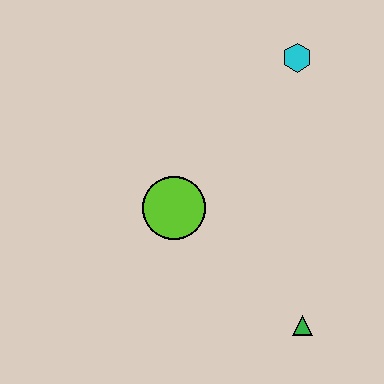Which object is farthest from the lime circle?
The cyan hexagon is farthest from the lime circle.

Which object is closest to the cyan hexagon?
The lime circle is closest to the cyan hexagon.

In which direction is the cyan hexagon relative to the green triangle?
The cyan hexagon is above the green triangle.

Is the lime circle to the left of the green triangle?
Yes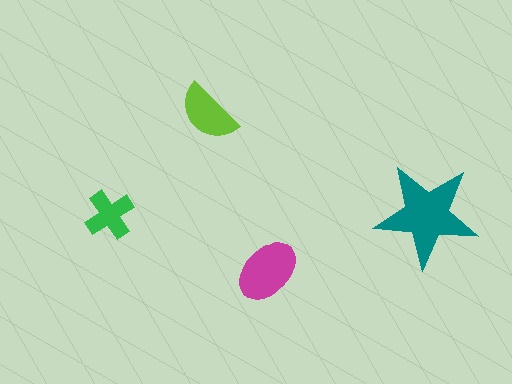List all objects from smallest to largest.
The green cross, the lime semicircle, the magenta ellipse, the teal star.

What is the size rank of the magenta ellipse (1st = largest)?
2nd.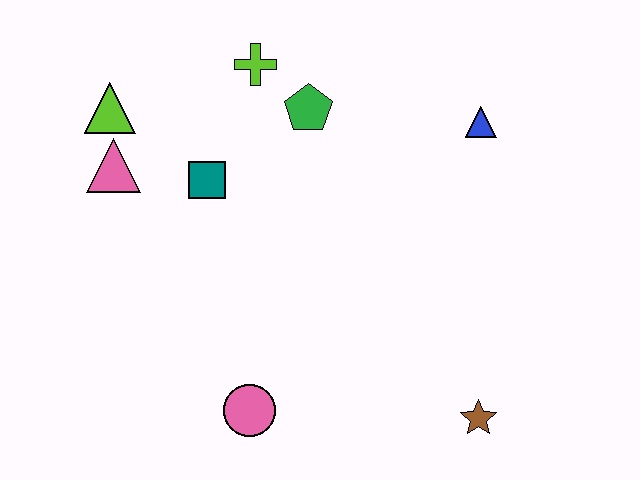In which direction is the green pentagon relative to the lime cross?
The green pentagon is to the right of the lime cross.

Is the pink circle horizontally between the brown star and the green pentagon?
No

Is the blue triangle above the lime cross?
No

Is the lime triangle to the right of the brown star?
No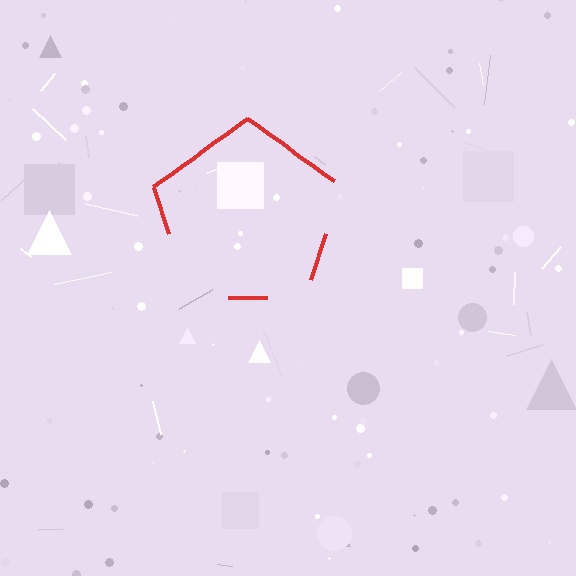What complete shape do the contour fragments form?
The contour fragments form a pentagon.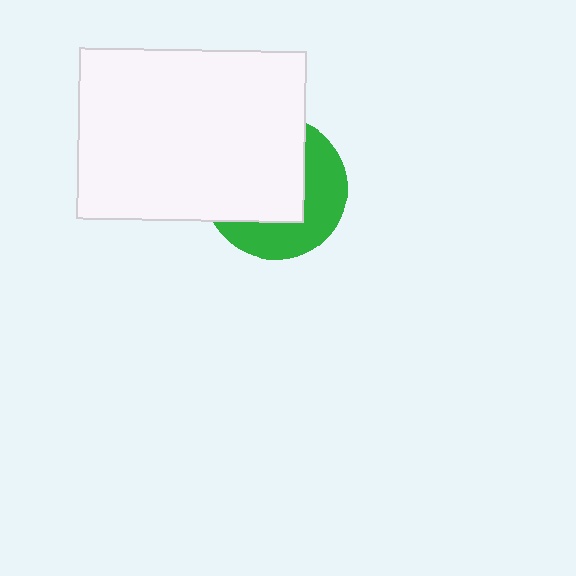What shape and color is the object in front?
The object in front is a white rectangle.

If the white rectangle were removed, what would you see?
You would see the complete green circle.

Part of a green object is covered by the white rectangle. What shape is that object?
It is a circle.